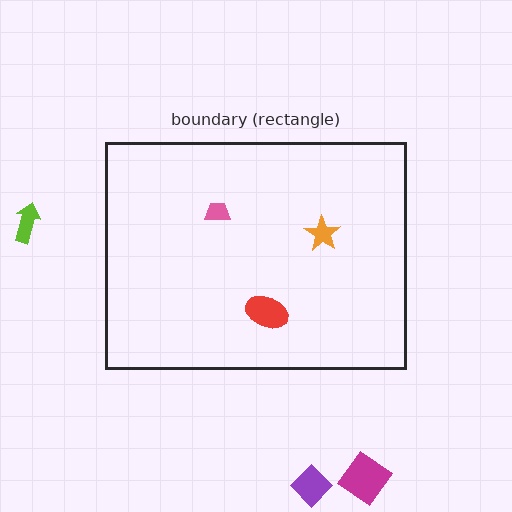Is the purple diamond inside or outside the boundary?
Outside.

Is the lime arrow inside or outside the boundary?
Outside.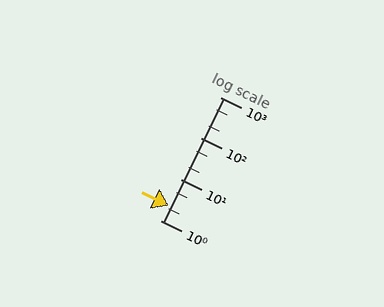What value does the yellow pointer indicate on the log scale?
The pointer indicates approximately 2.3.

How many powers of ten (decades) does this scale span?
The scale spans 3 decades, from 1 to 1000.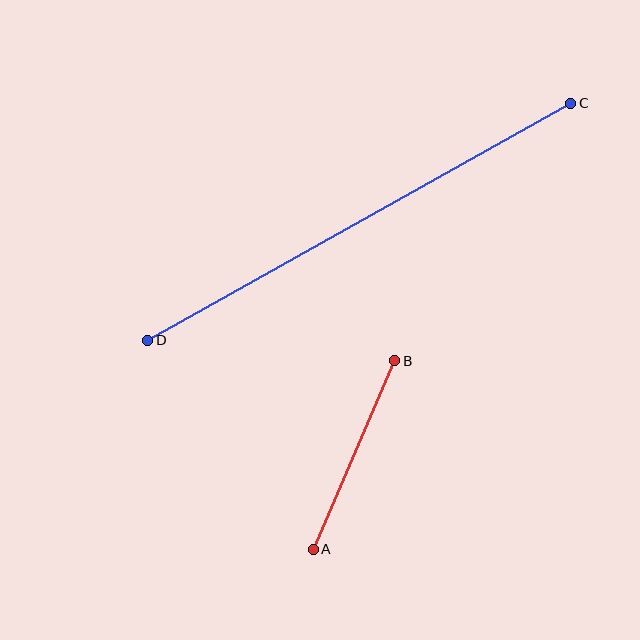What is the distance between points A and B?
The distance is approximately 205 pixels.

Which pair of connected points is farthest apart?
Points C and D are farthest apart.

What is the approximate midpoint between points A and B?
The midpoint is at approximately (354, 455) pixels.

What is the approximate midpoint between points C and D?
The midpoint is at approximately (359, 222) pixels.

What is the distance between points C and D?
The distance is approximately 485 pixels.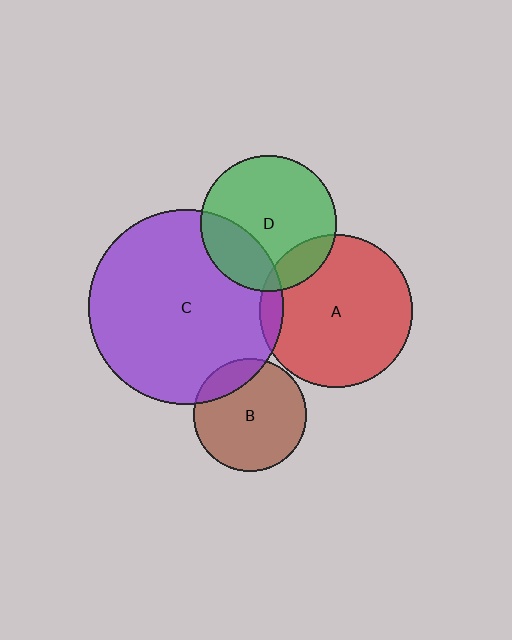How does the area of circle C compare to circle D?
Approximately 2.1 times.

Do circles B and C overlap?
Yes.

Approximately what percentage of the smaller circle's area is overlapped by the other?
Approximately 15%.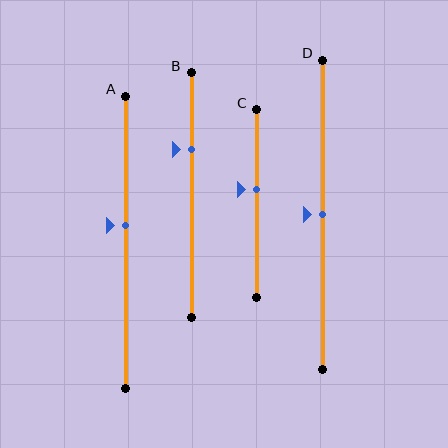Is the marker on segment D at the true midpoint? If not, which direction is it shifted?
Yes, the marker on segment D is at the true midpoint.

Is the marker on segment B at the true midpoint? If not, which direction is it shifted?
No, the marker on segment B is shifted upward by about 19% of the segment length.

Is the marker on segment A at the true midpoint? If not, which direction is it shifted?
No, the marker on segment A is shifted upward by about 6% of the segment length.